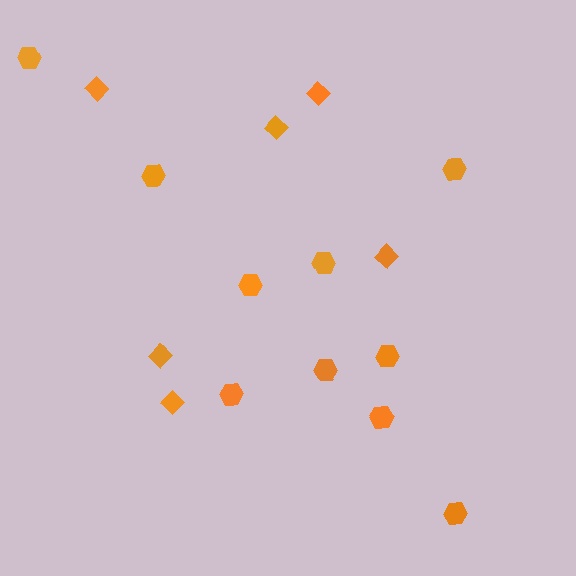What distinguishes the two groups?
There are 2 groups: one group of diamonds (6) and one group of hexagons (10).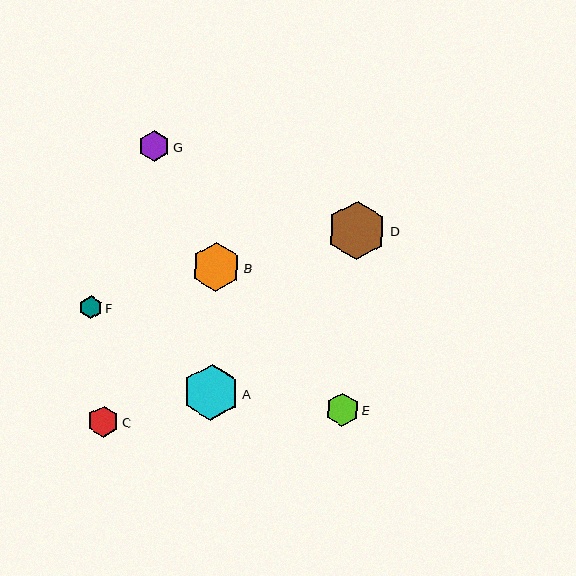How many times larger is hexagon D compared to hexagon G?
Hexagon D is approximately 1.9 times the size of hexagon G.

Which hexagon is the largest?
Hexagon D is the largest with a size of approximately 59 pixels.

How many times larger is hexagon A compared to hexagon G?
Hexagon A is approximately 1.8 times the size of hexagon G.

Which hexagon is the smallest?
Hexagon F is the smallest with a size of approximately 22 pixels.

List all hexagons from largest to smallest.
From largest to smallest: D, A, B, E, C, G, F.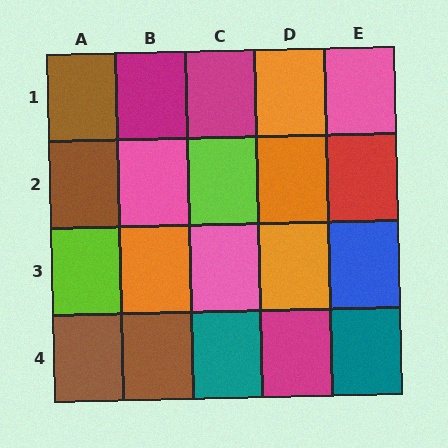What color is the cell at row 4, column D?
Magenta.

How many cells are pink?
3 cells are pink.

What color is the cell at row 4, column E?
Teal.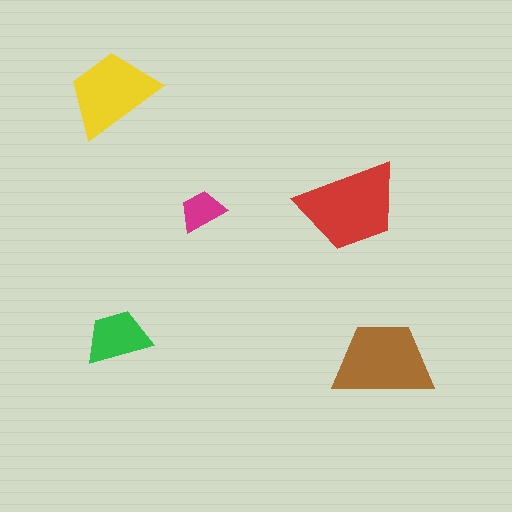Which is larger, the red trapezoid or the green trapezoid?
The red one.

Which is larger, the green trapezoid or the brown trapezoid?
The brown one.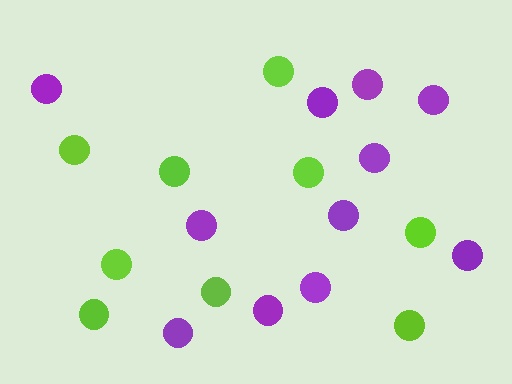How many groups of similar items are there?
There are 2 groups: one group of lime circles (9) and one group of purple circles (11).